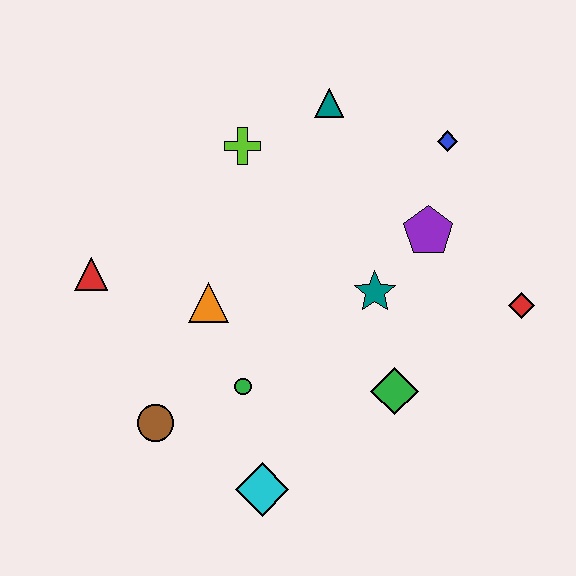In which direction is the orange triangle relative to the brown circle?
The orange triangle is above the brown circle.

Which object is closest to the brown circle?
The green circle is closest to the brown circle.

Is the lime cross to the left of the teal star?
Yes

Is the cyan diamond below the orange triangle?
Yes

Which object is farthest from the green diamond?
The red triangle is farthest from the green diamond.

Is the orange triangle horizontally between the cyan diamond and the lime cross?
No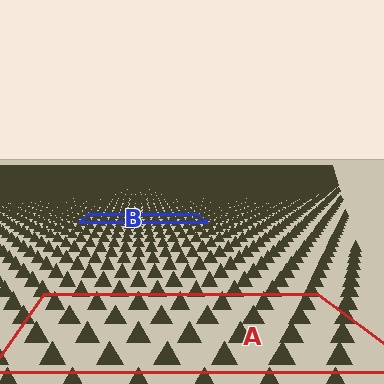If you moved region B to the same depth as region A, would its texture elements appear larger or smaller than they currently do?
They would appear larger. At a closer depth, the same texture elements are projected at a bigger on-screen size.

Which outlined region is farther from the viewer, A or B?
Region B is farther from the viewer — the texture elements inside it appear smaller and more densely packed.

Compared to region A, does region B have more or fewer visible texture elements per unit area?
Region B has more texture elements per unit area — they are packed more densely because it is farther away.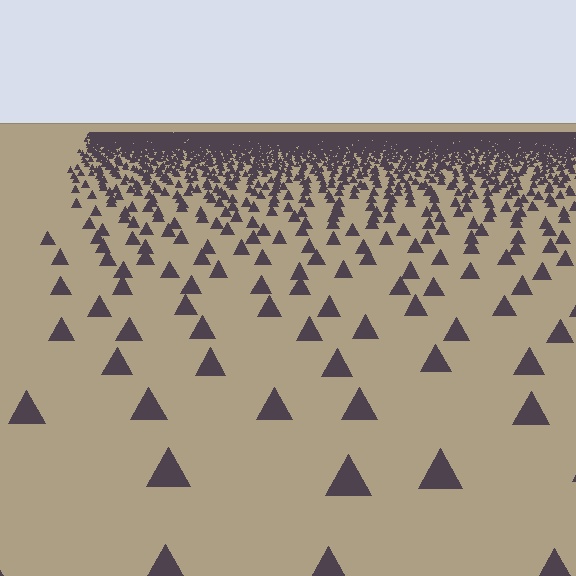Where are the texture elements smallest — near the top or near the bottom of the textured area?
Near the top.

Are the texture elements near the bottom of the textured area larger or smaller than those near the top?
Larger. Near the bottom, elements are closer to the viewer and appear at a bigger on-screen size.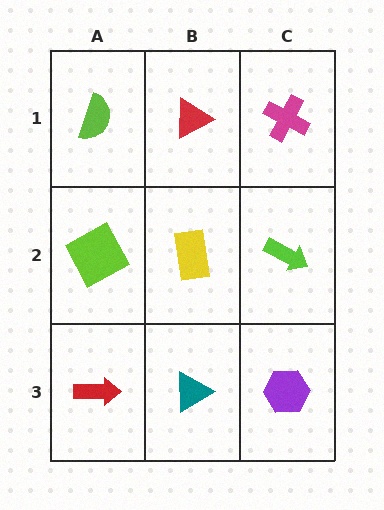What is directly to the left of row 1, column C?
A red triangle.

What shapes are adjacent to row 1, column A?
A lime square (row 2, column A), a red triangle (row 1, column B).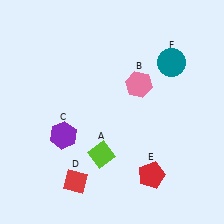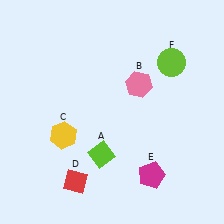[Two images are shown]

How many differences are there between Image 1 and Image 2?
There are 3 differences between the two images.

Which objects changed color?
C changed from purple to yellow. E changed from red to magenta. F changed from teal to lime.